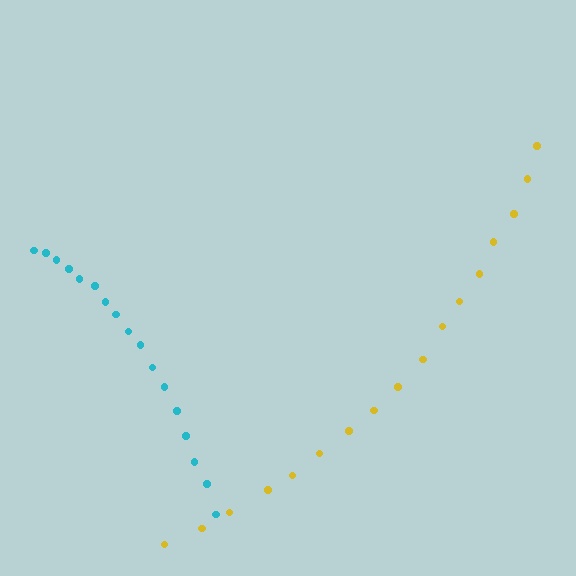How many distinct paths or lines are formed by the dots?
There are 2 distinct paths.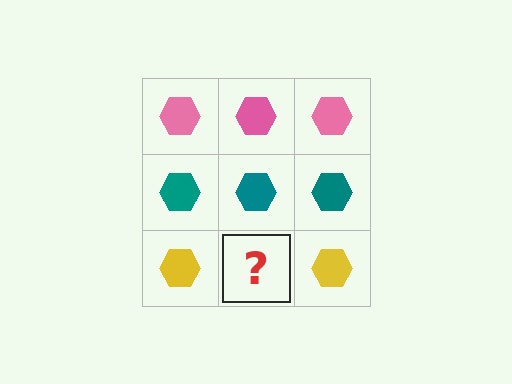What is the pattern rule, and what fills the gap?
The rule is that each row has a consistent color. The gap should be filled with a yellow hexagon.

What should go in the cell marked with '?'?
The missing cell should contain a yellow hexagon.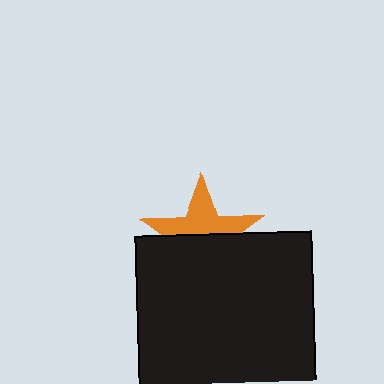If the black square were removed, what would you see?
You would see the complete orange star.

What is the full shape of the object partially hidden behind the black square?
The partially hidden object is an orange star.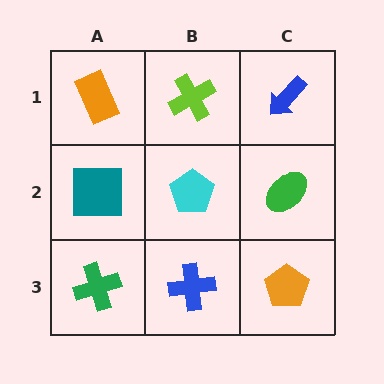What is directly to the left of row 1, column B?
An orange rectangle.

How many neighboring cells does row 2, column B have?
4.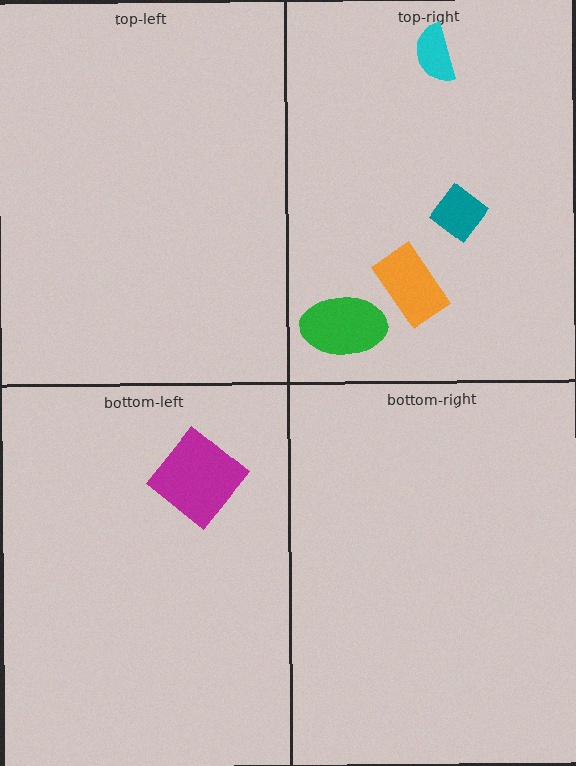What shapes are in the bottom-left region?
The magenta diamond.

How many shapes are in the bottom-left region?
1.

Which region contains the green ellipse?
The top-right region.